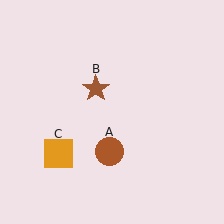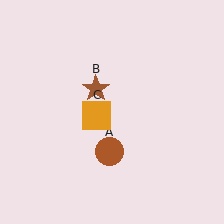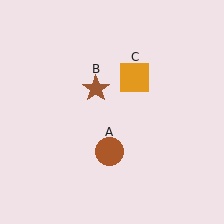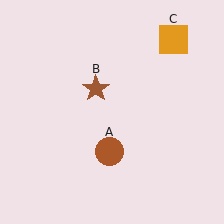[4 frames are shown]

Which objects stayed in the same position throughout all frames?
Brown circle (object A) and brown star (object B) remained stationary.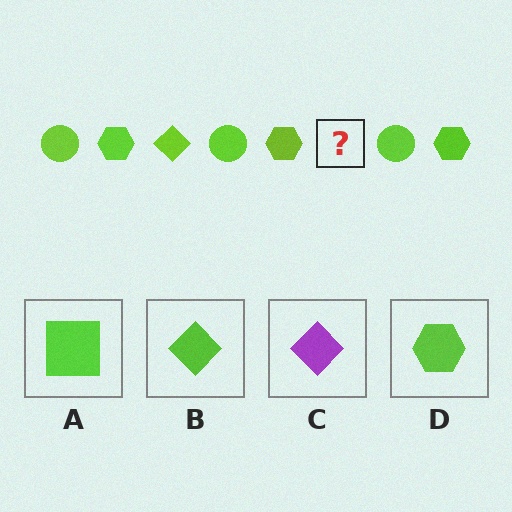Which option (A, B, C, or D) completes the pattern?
B.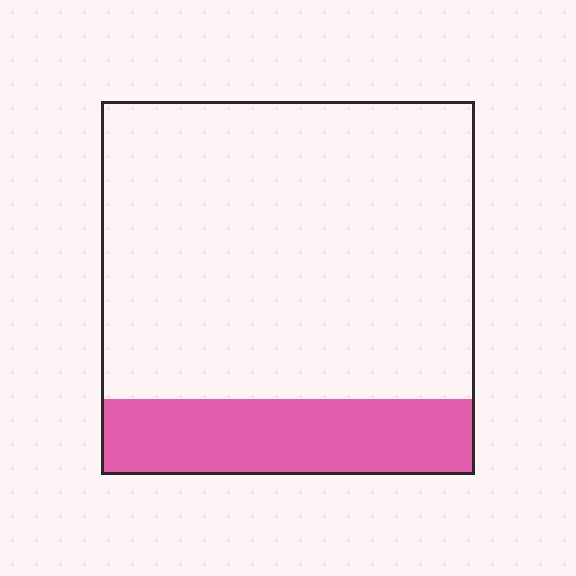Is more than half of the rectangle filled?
No.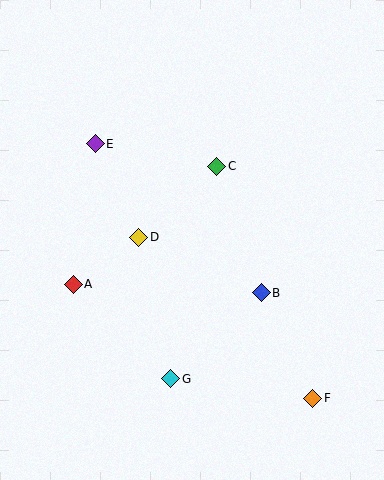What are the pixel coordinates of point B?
Point B is at (261, 293).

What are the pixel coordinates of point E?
Point E is at (95, 144).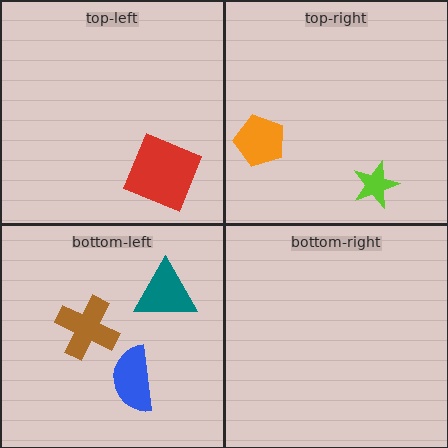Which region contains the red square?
The top-left region.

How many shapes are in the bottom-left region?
3.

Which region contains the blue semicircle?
The bottom-left region.